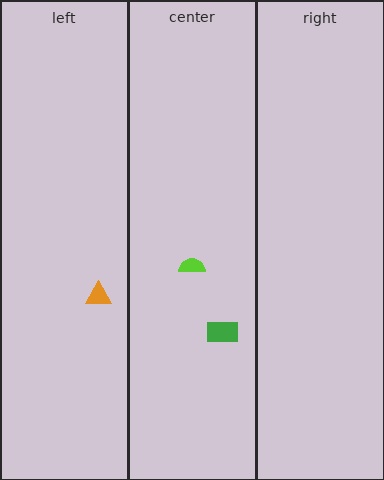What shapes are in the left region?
The orange triangle.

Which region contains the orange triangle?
The left region.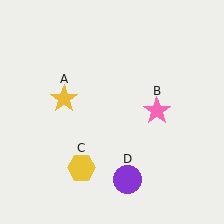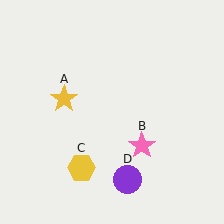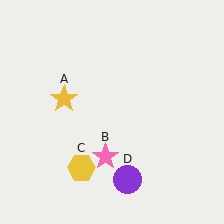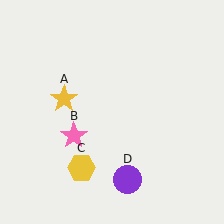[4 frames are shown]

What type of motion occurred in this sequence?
The pink star (object B) rotated clockwise around the center of the scene.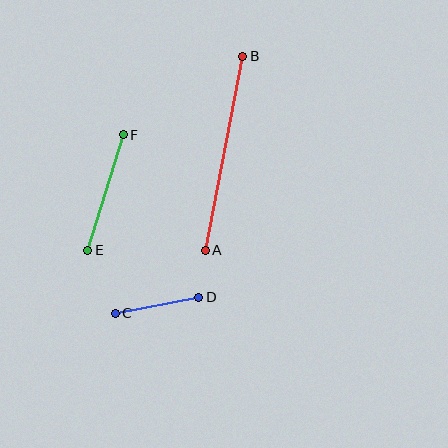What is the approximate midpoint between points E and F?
The midpoint is at approximately (106, 193) pixels.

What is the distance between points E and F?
The distance is approximately 121 pixels.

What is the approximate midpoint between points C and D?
The midpoint is at approximately (157, 305) pixels.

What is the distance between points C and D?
The distance is approximately 85 pixels.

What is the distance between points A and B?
The distance is approximately 197 pixels.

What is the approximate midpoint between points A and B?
The midpoint is at approximately (224, 153) pixels.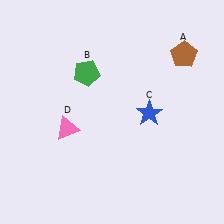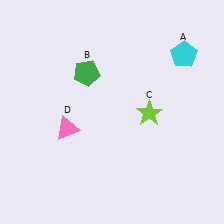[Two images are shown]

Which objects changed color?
A changed from brown to cyan. C changed from blue to lime.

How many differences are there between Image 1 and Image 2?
There are 2 differences between the two images.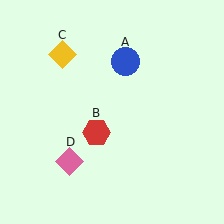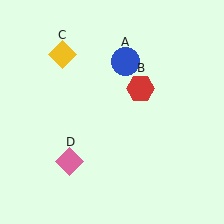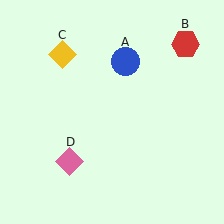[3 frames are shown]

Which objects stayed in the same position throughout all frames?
Blue circle (object A) and yellow diamond (object C) and pink diamond (object D) remained stationary.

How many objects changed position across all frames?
1 object changed position: red hexagon (object B).